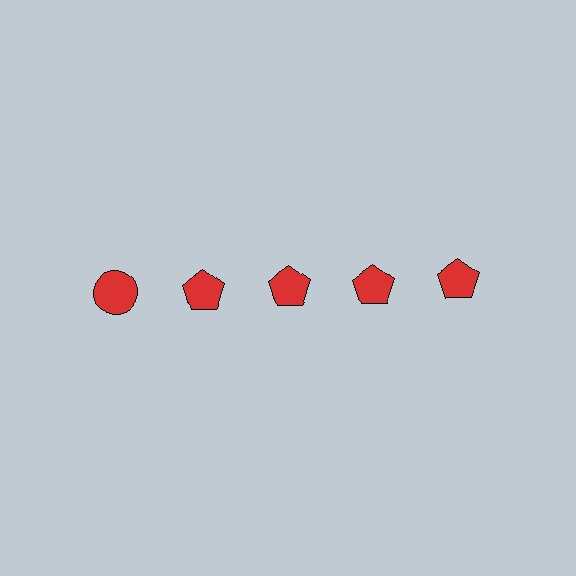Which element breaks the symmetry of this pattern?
The red circle in the top row, leftmost column breaks the symmetry. All other shapes are red pentagons.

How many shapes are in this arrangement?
There are 5 shapes arranged in a grid pattern.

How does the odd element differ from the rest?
It has a different shape: circle instead of pentagon.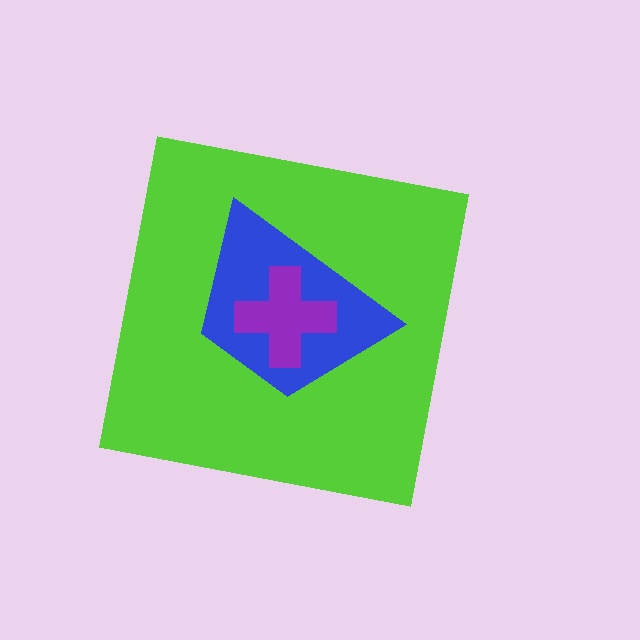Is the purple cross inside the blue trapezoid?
Yes.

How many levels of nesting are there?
3.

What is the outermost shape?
The lime square.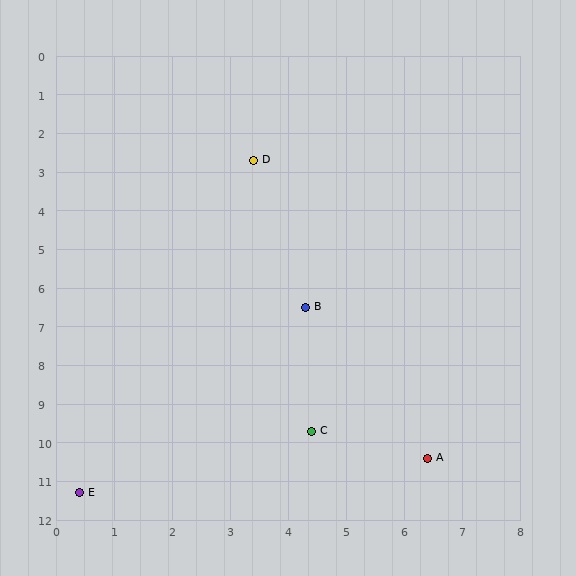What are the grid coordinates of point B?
Point B is at approximately (4.3, 6.5).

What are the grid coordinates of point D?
Point D is at approximately (3.4, 2.7).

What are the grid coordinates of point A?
Point A is at approximately (6.4, 10.4).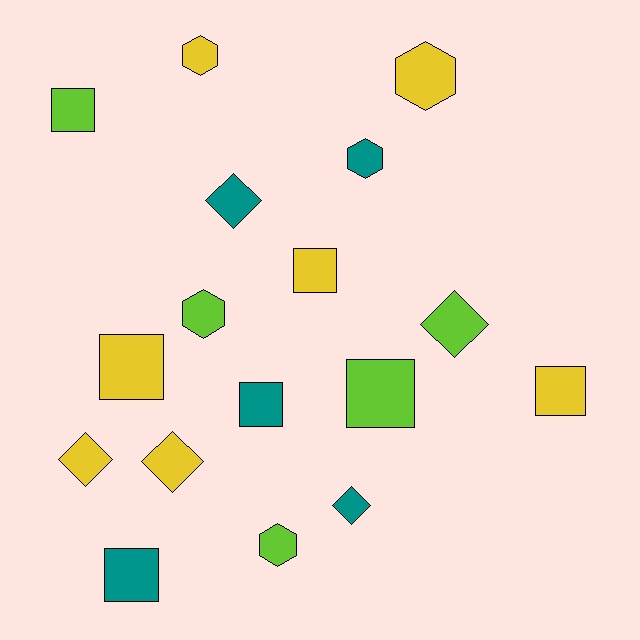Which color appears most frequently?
Yellow, with 7 objects.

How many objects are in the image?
There are 17 objects.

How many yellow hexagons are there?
There are 2 yellow hexagons.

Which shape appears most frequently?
Square, with 7 objects.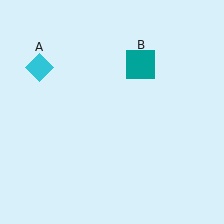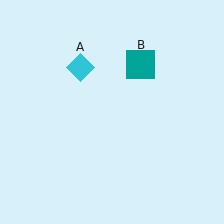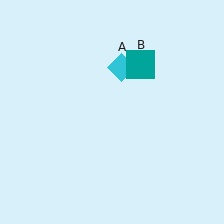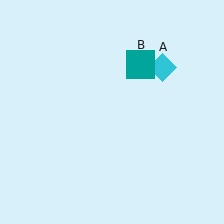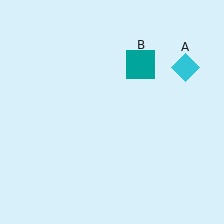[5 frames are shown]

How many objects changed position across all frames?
1 object changed position: cyan diamond (object A).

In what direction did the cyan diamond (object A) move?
The cyan diamond (object A) moved right.